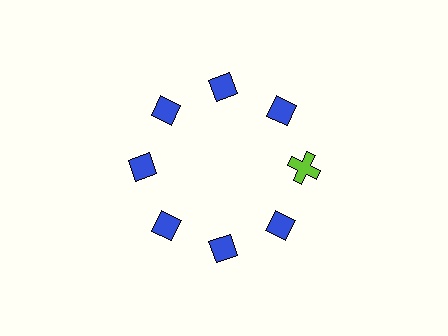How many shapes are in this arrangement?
There are 8 shapes arranged in a ring pattern.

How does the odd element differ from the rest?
It differs in both color (lime instead of blue) and shape (cross instead of diamond).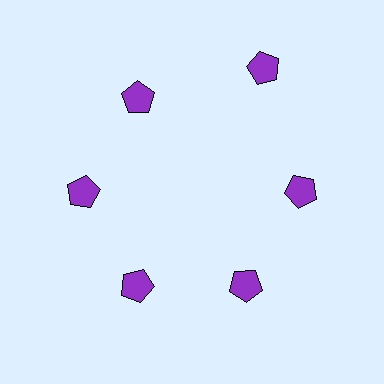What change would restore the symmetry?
The symmetry would be restored by moving it inward, back onto the ring so that all 6 pentagons sit at equal angles and equal distance from the center.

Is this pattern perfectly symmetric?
No. The 6 purple pentagons are arranged in a ring, but one element near the 1 o'clock position is pushed outward from the center, breaking the 6-fold rotational symmetry.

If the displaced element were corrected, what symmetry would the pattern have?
It would have 6-fold rotational symmetry — the pattern would map onto itself every 60 degrees.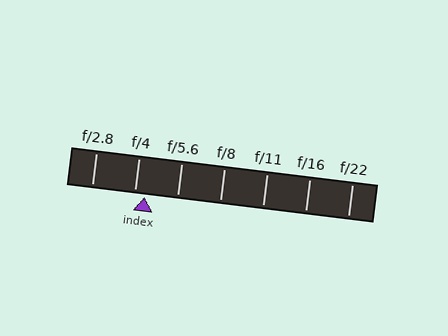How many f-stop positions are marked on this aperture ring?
There are 7 f-stop positions marked.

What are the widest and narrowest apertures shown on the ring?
The widest aperture shown is f/2.8 and the narrowest is f/22.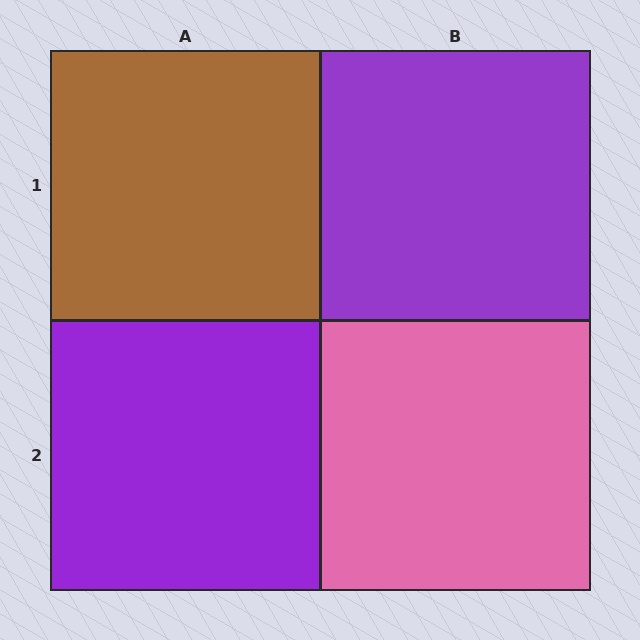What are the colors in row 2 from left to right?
Purple, pink.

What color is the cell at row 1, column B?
Purple.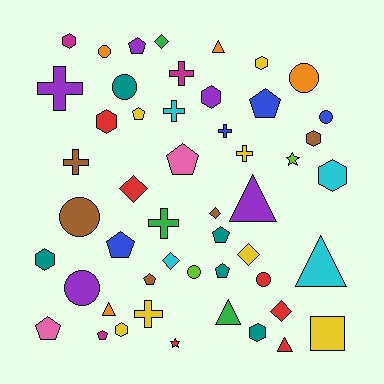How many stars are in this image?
There are 2 stars.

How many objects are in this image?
There are 50 objects.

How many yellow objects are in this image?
There are 7 yellow objects.